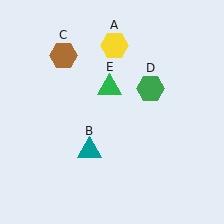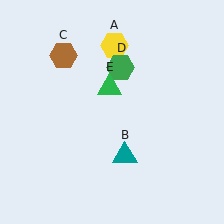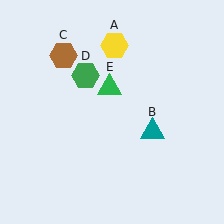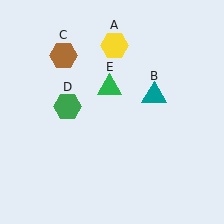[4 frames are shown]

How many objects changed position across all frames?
2 objects changed position: teal triangle (object B), green hexagon (object D).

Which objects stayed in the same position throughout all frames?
Yellow hexagon (object A) and brown hexagon (object C) and green triangle (object E) remained stationary.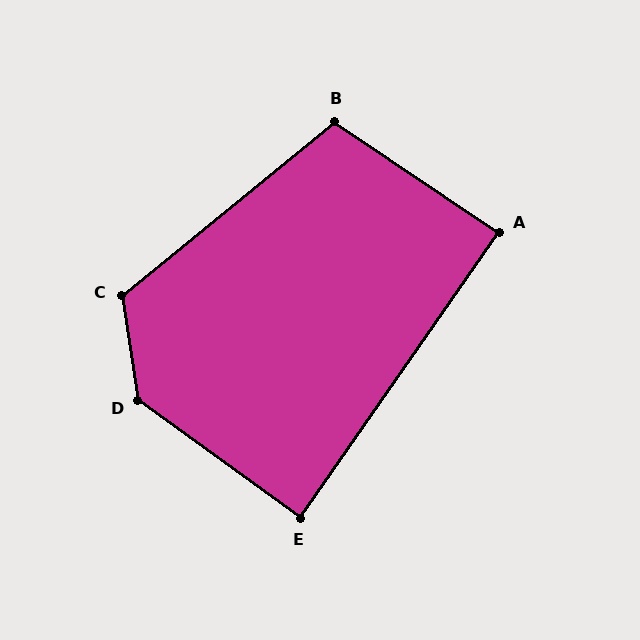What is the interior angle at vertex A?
Approximately 89 degrees (approximately right).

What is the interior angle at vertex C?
Approximately 121 degrees (obtuse).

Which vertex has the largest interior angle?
D, at approximately 134 degrees.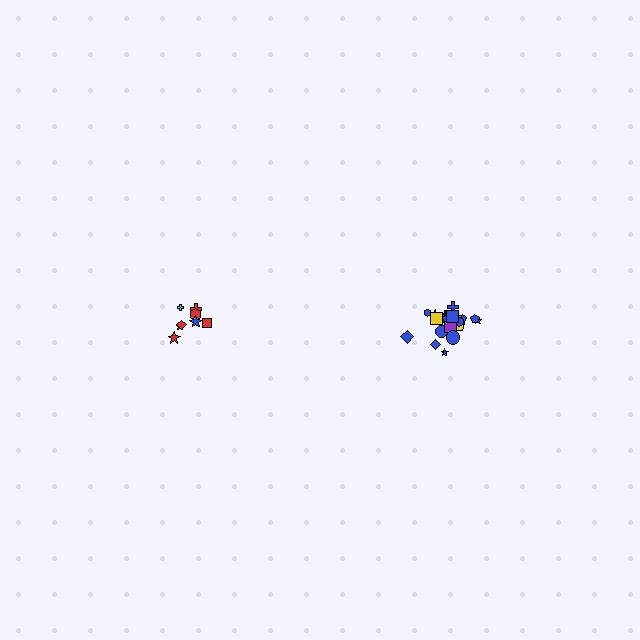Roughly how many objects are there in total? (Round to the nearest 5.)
Roughly 30 objects in total.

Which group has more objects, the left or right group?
The right group.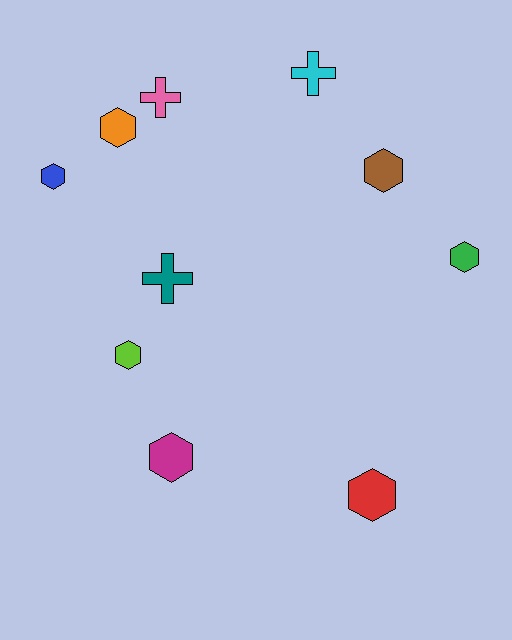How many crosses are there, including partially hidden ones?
There are 3 crosses.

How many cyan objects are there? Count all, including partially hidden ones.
There is 1 cyan object.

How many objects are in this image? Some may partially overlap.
There are 10 objects.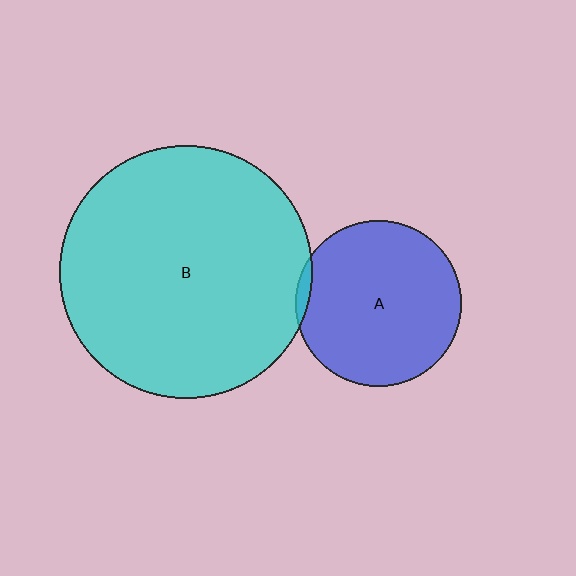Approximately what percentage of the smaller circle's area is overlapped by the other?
Approximately 5%.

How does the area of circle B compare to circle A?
Approximately 2.3 times.